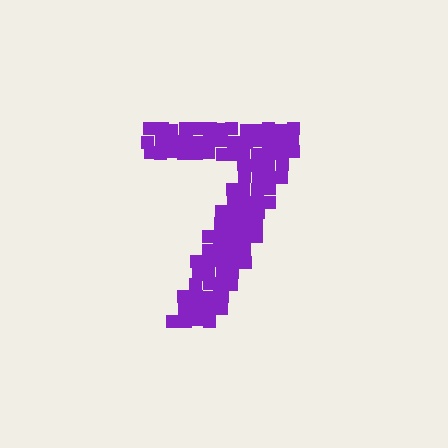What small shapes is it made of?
It is made of small squares.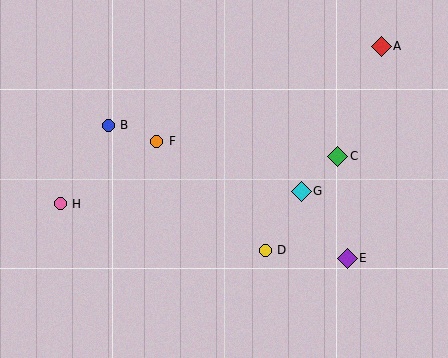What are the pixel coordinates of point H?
Point H is at (60, 204).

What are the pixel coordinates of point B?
Point B is at (108, 125).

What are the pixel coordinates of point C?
Point C is at (338, 156).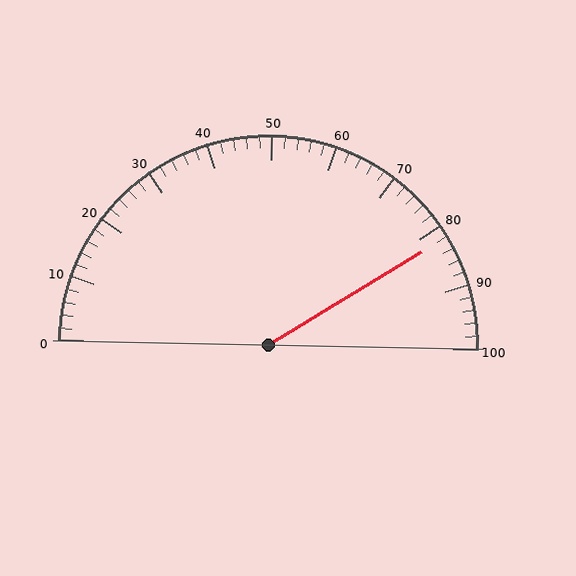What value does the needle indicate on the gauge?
The needle indicates approximately 82.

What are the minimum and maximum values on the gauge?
The gauge ranges from 0 to 100.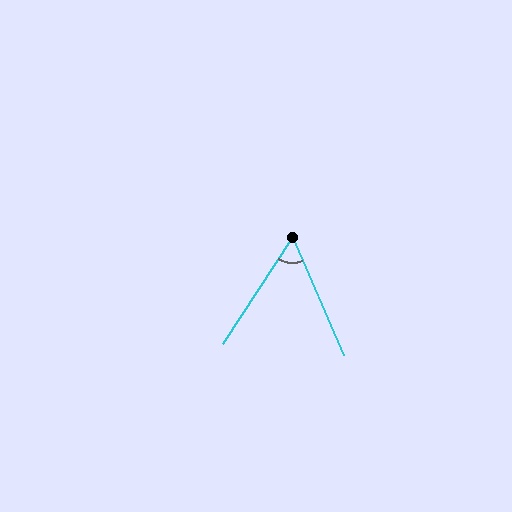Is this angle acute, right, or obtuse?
It is acute.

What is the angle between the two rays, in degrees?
Approximately 57 degrees.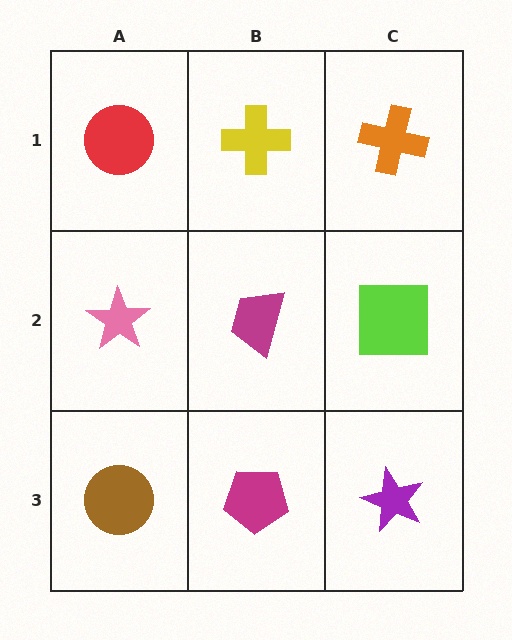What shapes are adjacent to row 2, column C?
An orange cross (row 1, column C), a purple star (row 3, column C), a magenta trapezoid (row 2, column B).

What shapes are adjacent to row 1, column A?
A pink star (row 2, column A), a yellow cross (row 1, column B).